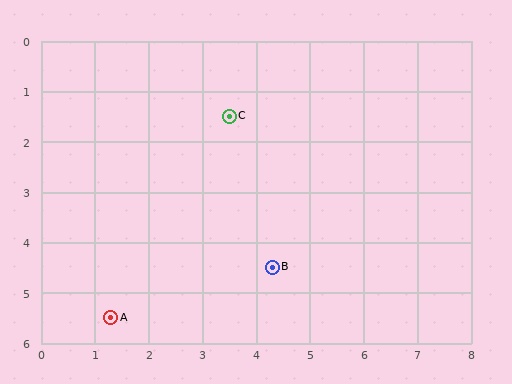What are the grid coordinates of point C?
Point C is at approximately (3.5, 1.5).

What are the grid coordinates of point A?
Point A is at approximately (1.3, 5.5).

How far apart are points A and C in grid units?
Points A and C are about 4.6 grid units apart.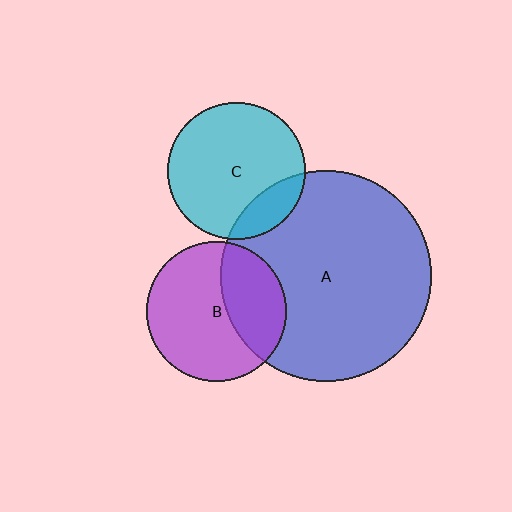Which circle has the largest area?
Circle A (blue).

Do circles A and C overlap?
Yes.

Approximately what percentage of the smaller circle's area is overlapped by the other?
Approximately 15%.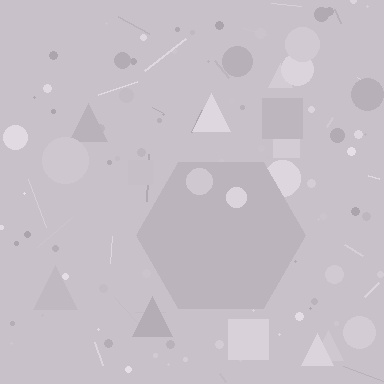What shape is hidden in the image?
A hexagon is hidden in the image.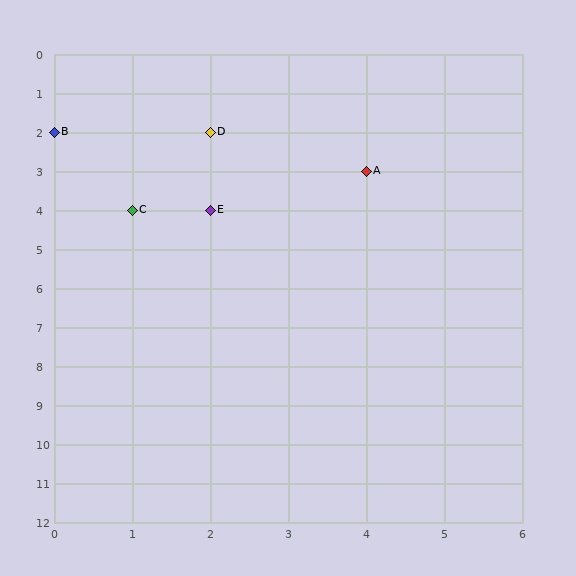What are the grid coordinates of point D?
Point D is at grid coordinates (2, 2).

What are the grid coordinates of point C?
Point C is at grid coordinates (1, 4).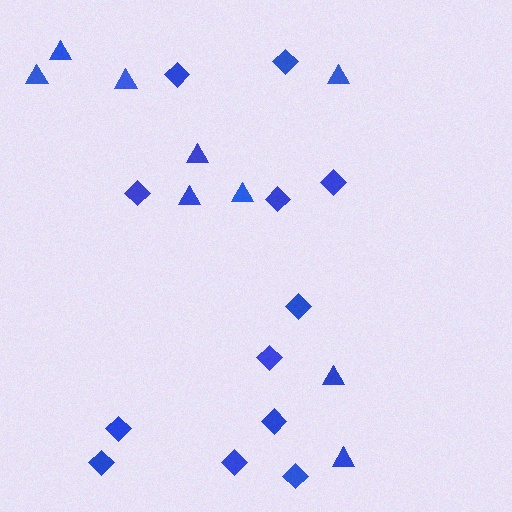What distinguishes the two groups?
There are 2 groups: one group of diamonds (12) and one group of triangles (9).